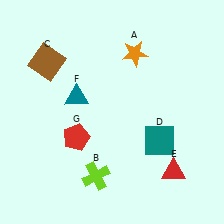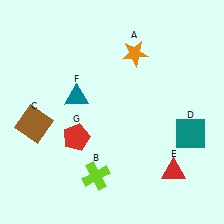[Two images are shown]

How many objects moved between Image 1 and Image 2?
2 objects moved between the two images.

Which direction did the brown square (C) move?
The brown square (C) moved down.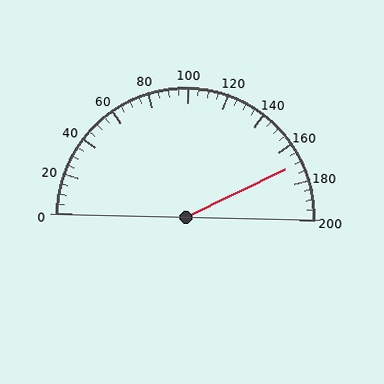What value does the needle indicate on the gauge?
The needle indicates approximately 170.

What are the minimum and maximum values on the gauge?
The gauge ranges from 0 to 200.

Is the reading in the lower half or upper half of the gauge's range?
The reading is in the upper half of the range (0 to 200).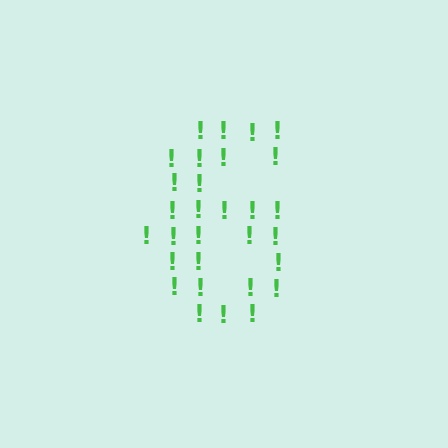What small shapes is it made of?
It is made of small exclamation marks.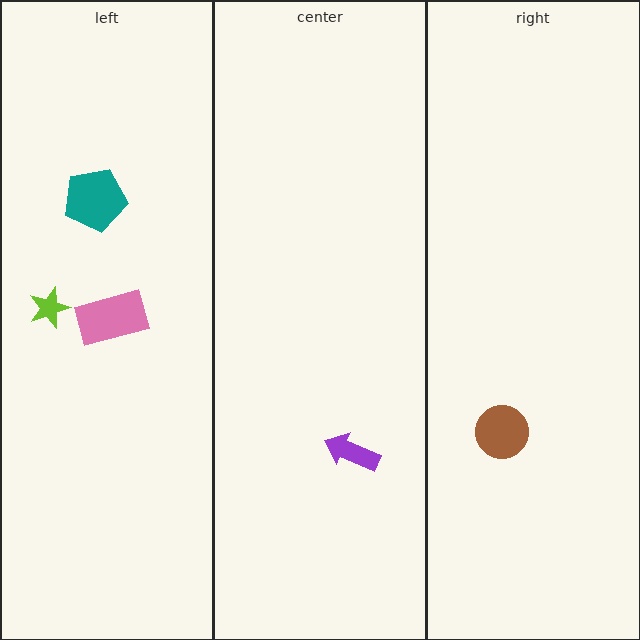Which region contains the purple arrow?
The center region.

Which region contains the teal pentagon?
The left region.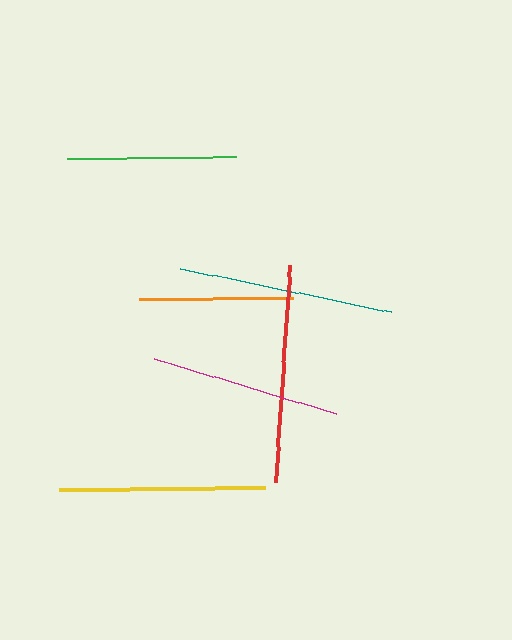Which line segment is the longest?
The red line is the longest at approximately 218 pixels.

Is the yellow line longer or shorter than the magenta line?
The yellow line is longer than the magenta line.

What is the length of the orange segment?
The orange segment is approximately 155 pixels long.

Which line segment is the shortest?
The orange line is the shortest at approximately 155 pixels.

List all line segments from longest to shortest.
From longest to shortest: red, teal, yellow, magenta, green, orange.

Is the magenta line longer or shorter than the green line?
The magenta line is longer than the green line.